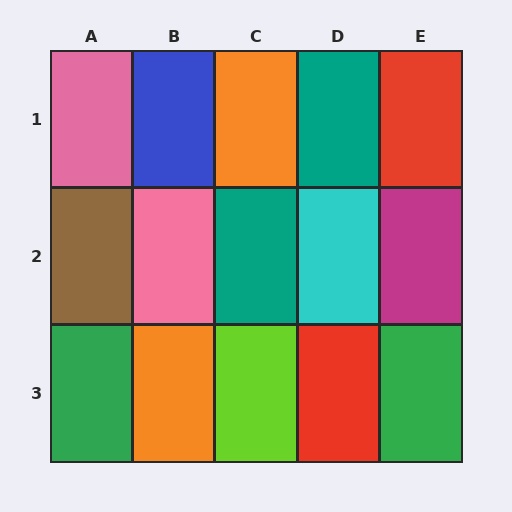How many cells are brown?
1 cell is brown.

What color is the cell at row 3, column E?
Green.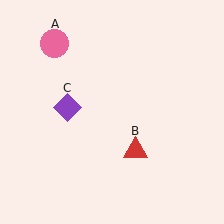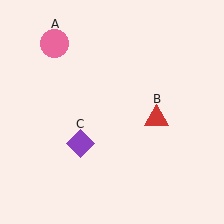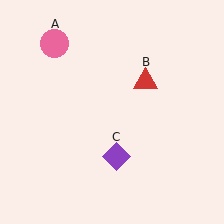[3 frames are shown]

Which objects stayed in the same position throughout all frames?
Pink circle (object A) remained stationary.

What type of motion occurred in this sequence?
The red triangle (object B), purple diamond (object C) rotated counterclockwise around the center of the scene.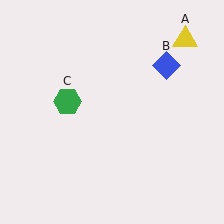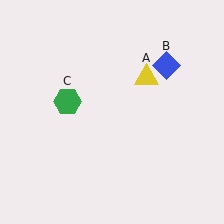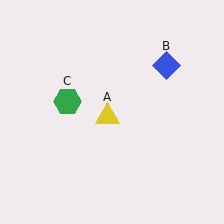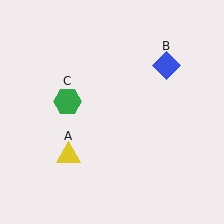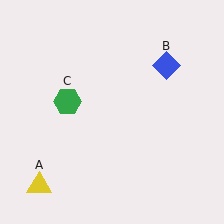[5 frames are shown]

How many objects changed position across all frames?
1 object changed position: yellow triangle (object A).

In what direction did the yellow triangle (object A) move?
The yellow triangle (object A) moved down and to the left.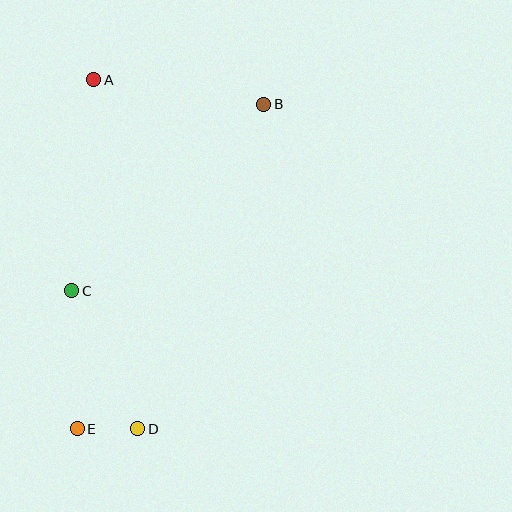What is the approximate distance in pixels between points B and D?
The distance between B and D is approximately 348 pixels.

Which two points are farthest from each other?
Points B and E are farthest from each other.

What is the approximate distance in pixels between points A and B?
The distance between A and B is approximately 172 pixels.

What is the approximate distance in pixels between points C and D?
The distance between C and D is approximately 153 pixels.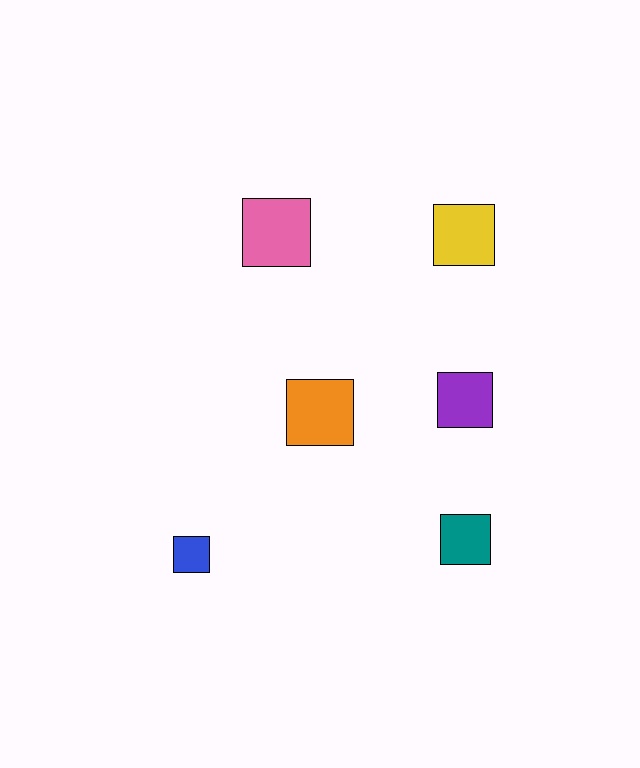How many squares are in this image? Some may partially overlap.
There are 6 squares.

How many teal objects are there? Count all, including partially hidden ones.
There is 1 teal object.